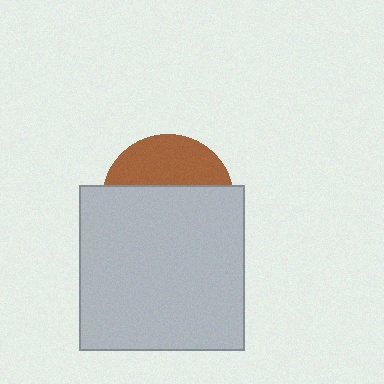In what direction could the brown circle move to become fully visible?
The brown circle could move up. That would shift it out from behind the light gray square entirely.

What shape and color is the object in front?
The object in front is a light gray square.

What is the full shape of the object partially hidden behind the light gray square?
The partially hidden object is a brown circle.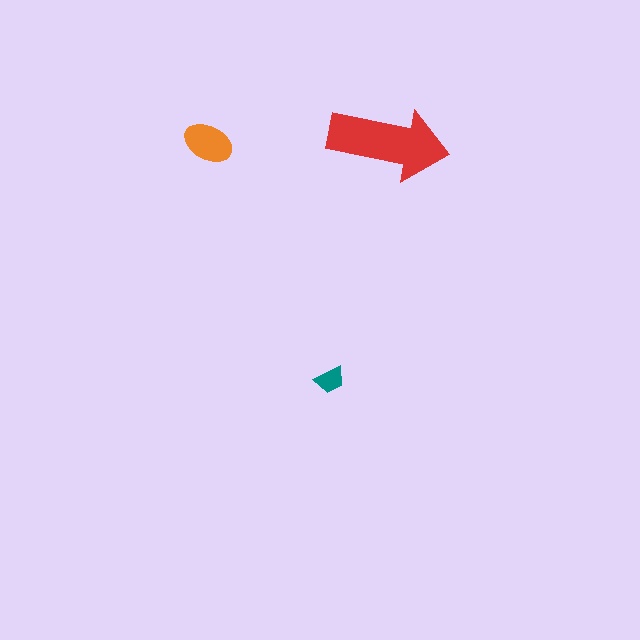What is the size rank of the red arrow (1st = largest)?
1st.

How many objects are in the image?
There are 3 objects in the image.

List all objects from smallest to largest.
The teal trapezoid, the orange ellipse, the red arrow.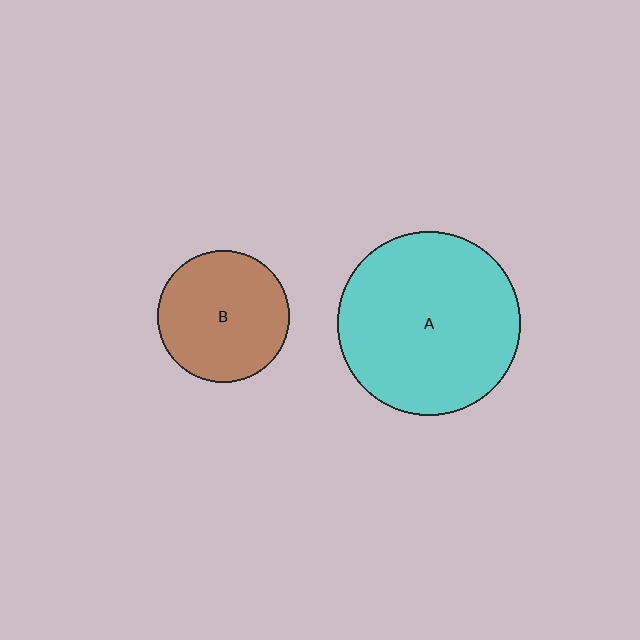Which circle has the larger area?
Circle A (cyan).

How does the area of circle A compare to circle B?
Approximately 1.9 times.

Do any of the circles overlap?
No, none of the circles overlap.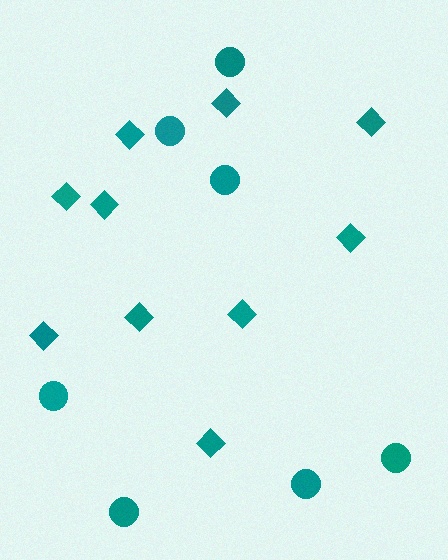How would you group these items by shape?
There are 2 groups: one group of circles (7) and one group of diamonds (10).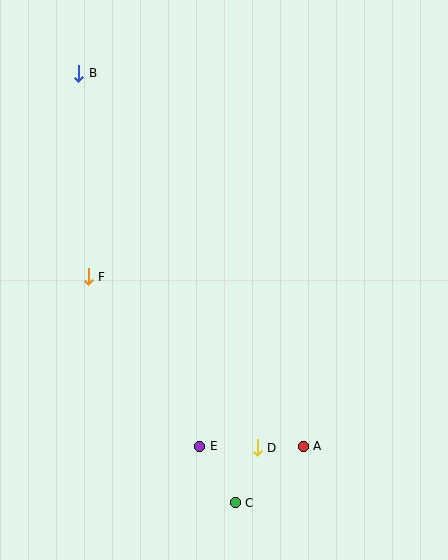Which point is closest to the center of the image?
Point F at (88, 277) is closest to the center.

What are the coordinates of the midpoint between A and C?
The midpoint between A and C is at (269, 474).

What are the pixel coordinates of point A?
Point A is at (303, 446).